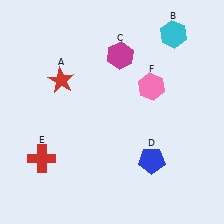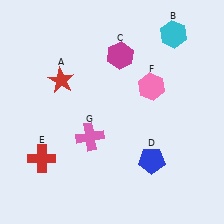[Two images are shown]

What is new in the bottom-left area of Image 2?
A pink cross (G) was added in the bottom-left area of Image 2.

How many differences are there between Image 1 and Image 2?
There is 1 difference between the two images.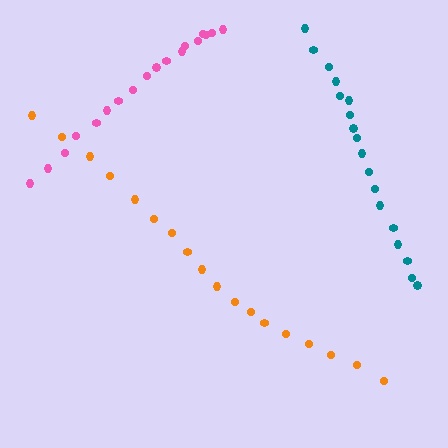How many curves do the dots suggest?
There are 3 distinct paths.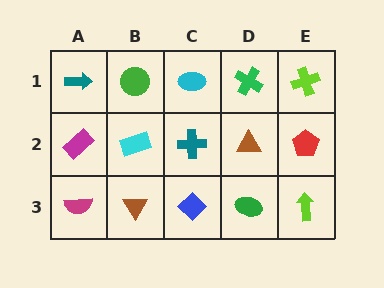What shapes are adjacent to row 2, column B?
A green circle (row 1, column B), a brown triangle (row 3, column B), a magenta rectangle (row 2, column A), a teal cross (row 2, column C).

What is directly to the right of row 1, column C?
A green cross.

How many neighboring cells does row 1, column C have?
3.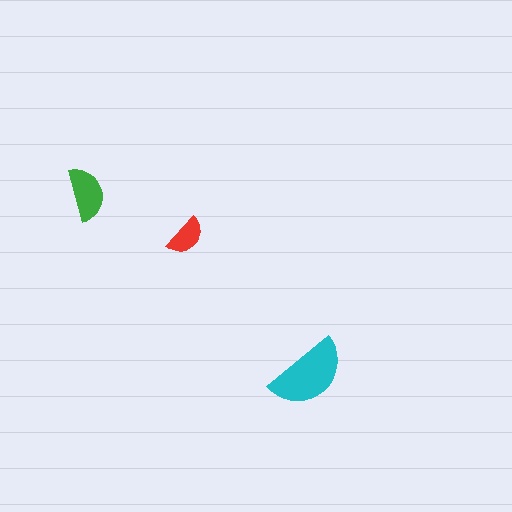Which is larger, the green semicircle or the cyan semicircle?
The cyan one.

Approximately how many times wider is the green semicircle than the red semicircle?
About 1.5 times wider.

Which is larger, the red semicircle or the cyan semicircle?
The cyan one.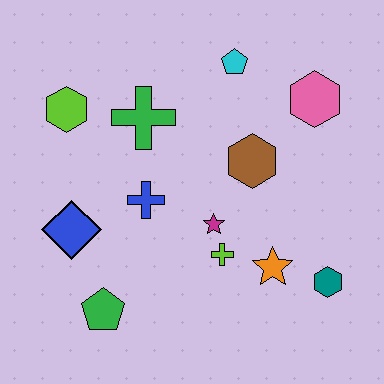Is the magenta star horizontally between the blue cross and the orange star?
Yes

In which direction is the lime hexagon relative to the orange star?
The lime hexagon is to the left of the orange star.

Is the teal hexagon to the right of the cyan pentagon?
Yes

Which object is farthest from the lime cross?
The lime hexagon is farthest from the lime cross.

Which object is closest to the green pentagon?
The blue diamond is closest to the green pentagon.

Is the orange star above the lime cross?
No